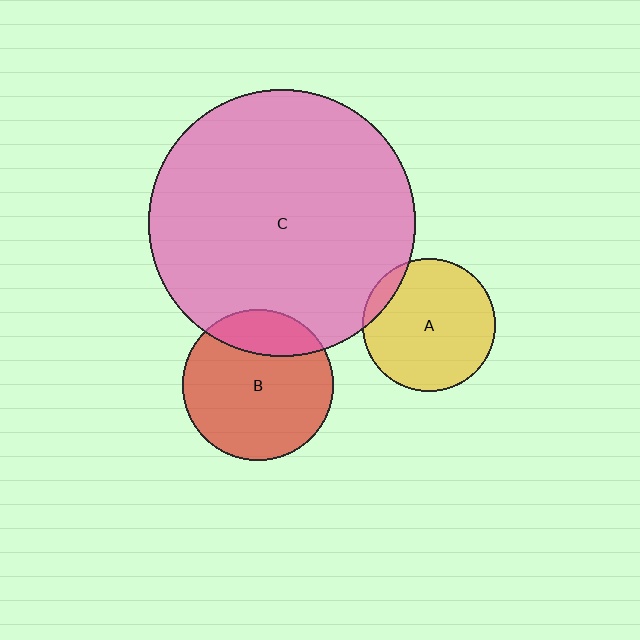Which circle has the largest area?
Circle C (pink).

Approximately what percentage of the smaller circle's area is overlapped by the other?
Approximately 20%.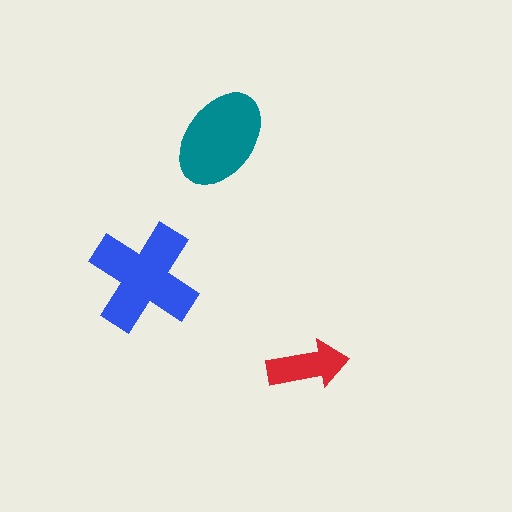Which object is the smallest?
The red arrow.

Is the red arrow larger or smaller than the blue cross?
Smaller.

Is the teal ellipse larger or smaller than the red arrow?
Larger.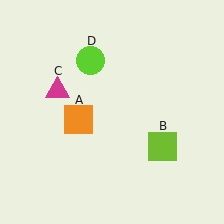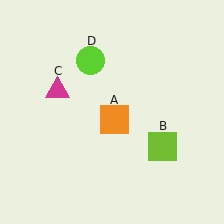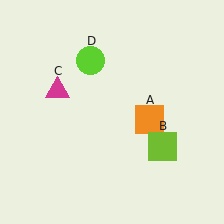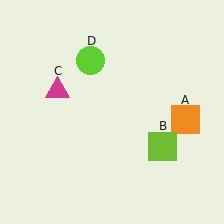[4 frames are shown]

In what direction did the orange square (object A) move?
The orange square (object A) moved right.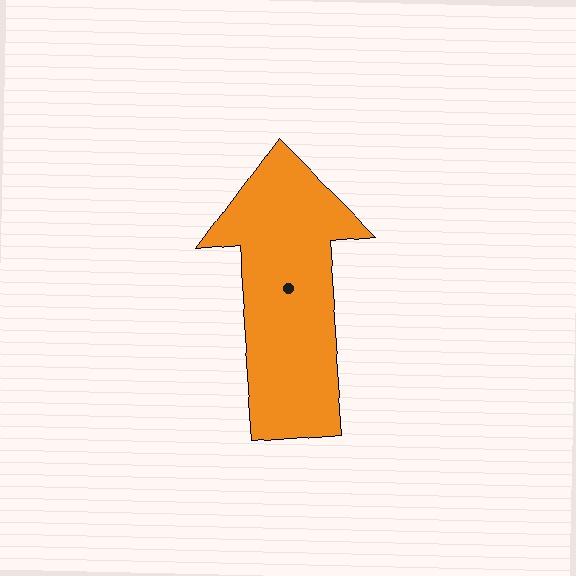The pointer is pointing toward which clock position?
Roughly 12 o'clock.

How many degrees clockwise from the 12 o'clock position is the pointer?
Approximately 355 degrees.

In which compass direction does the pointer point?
North.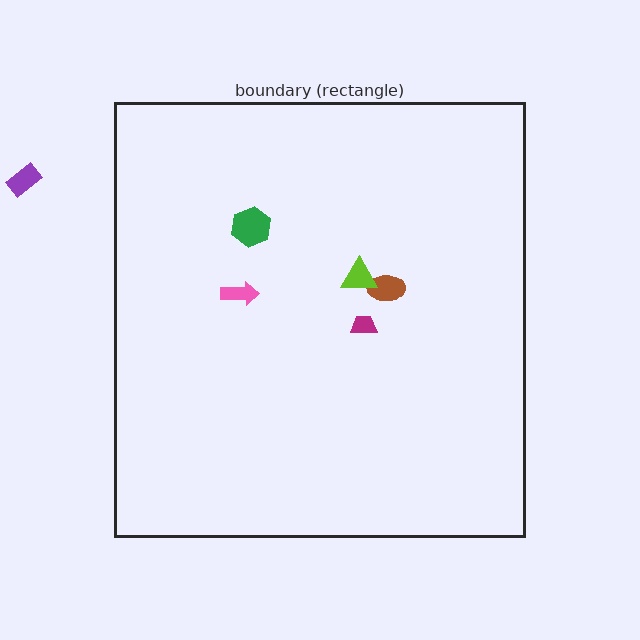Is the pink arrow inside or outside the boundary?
Inside.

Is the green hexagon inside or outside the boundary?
Inside.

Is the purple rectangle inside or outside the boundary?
Outside.